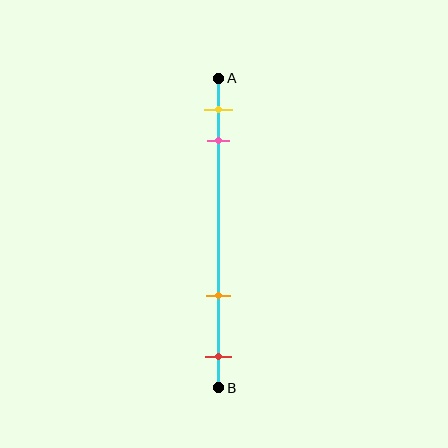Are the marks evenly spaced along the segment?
No, the marks are not evenly spaced.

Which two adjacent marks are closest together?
The yellow and pink marks are the closest adjacent pair.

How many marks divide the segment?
There are 4 marks dividing the segment.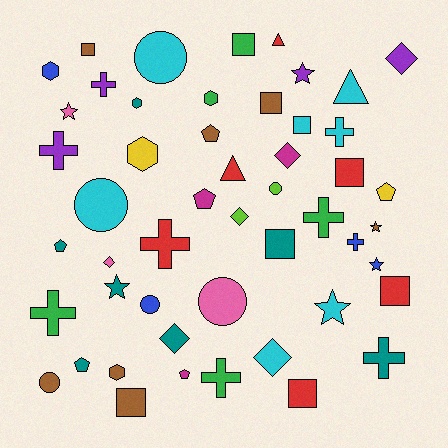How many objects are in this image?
There are 50 objects.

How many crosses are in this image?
There are 9 crosses.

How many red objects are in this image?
There are 6 red objects.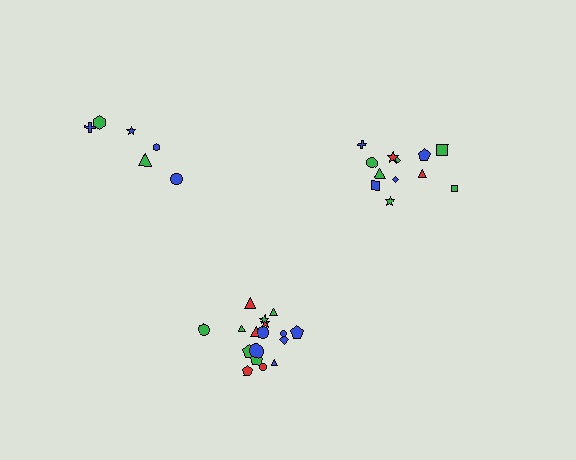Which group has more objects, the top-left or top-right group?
The top-right group.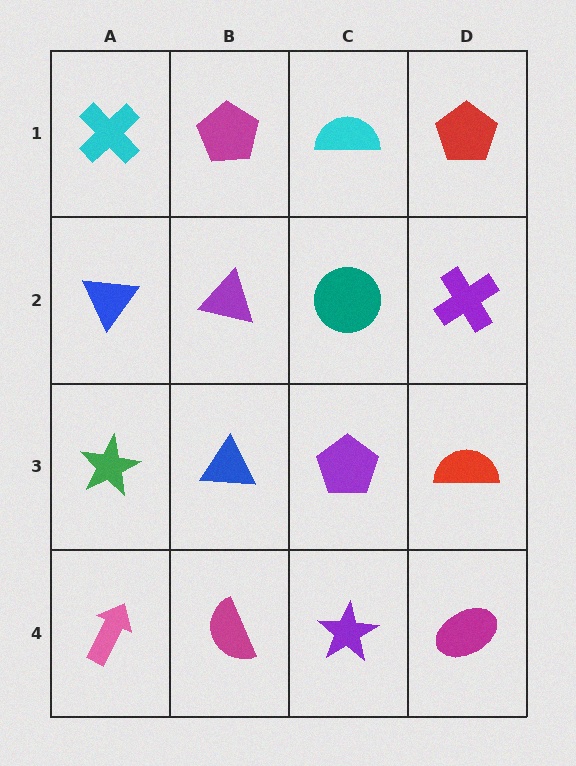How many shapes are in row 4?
4 shapes.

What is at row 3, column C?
A purple pentagon.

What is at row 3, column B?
A blue triangle.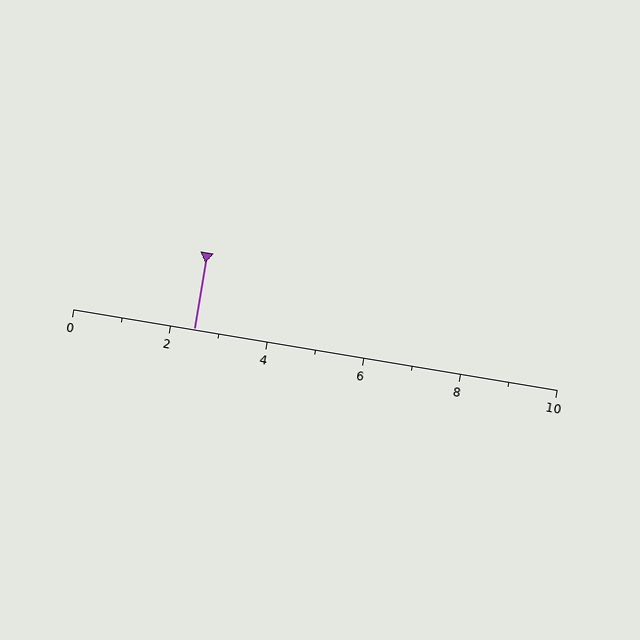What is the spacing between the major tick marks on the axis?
The major ticks are spaced 2 apart.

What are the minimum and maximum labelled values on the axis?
The axis runs from 0 to 10.